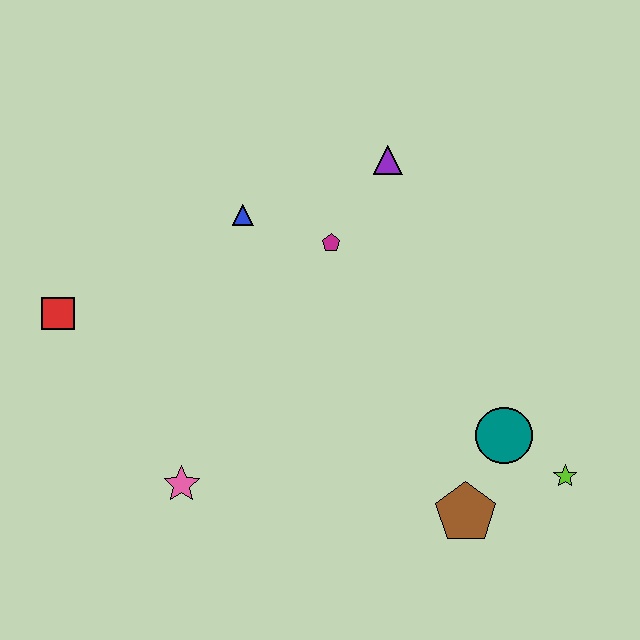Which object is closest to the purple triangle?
The magenta pentagon is closest to the purple triangle.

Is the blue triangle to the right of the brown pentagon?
No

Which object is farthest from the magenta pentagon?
The lime star is farthest from the magenta pentagon.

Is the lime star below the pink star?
No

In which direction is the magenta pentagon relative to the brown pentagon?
The magenta pentagon is above the brown pentagon.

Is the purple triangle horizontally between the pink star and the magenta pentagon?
No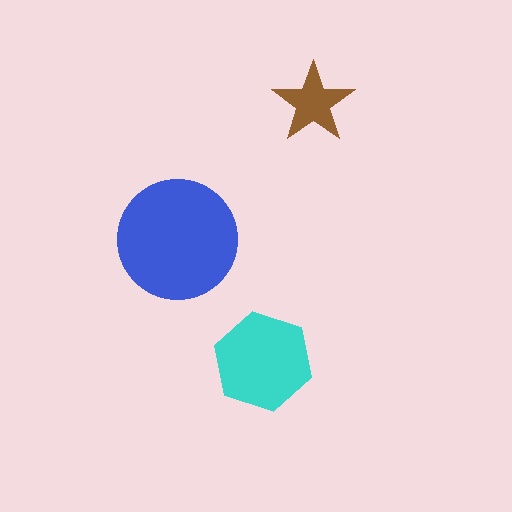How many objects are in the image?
There are 3 objects in the image.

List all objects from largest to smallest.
The blue circle, the cyan hexagon, the brown star.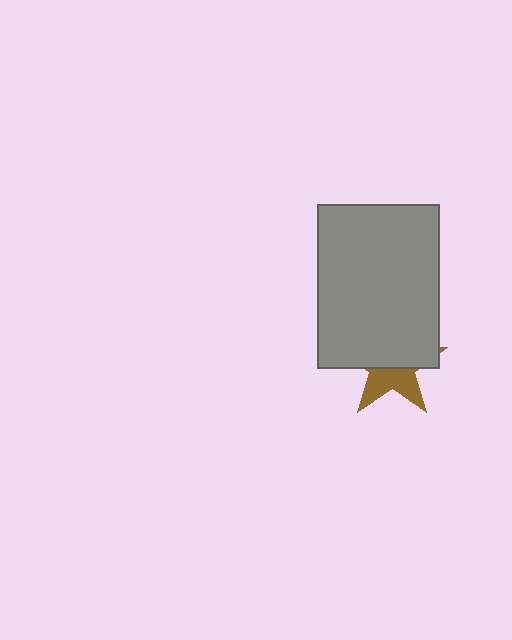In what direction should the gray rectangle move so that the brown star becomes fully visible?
The gray rectangle should move up. That is the shortest direction to clear the overlap and leave the brown star fully visible.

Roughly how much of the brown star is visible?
A small part of it is visible (roughly 41%).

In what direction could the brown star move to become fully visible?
The brown star could move down. That would shift it out from behind the gray rectangle entirely.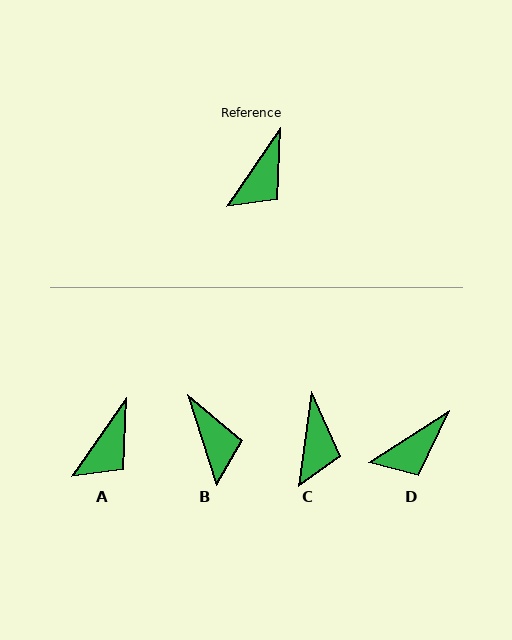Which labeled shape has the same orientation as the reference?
A.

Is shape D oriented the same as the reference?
No, it is off by about 23 degrees.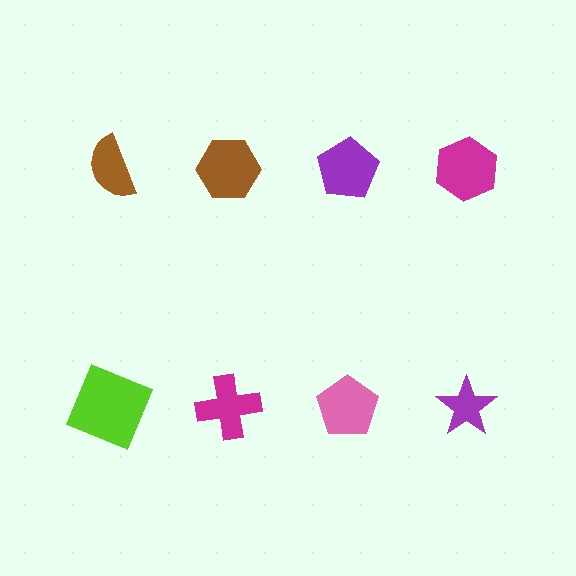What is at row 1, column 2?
A brown hexagon.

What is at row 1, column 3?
A purple pentagon.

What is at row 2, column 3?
A pink pentagon.